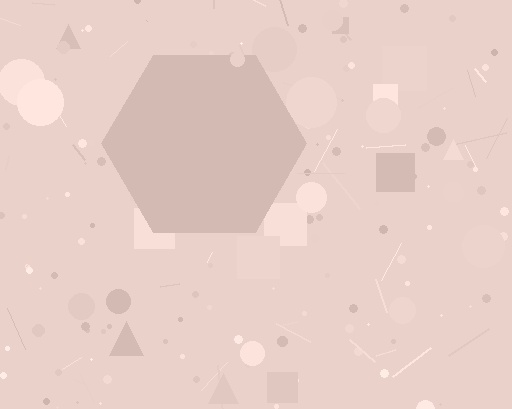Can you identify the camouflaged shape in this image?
The camouflaged shape is a hexagon.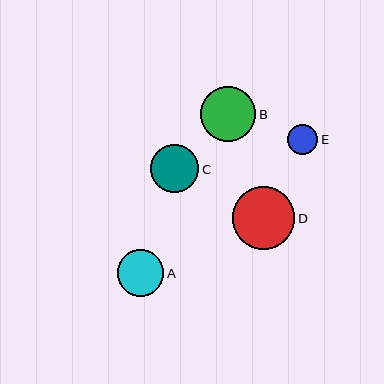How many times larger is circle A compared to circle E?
Circle A is approximately 1.6 times the size of circle E.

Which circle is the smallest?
Circle E is the smallest with a size of approximately 30 pixels.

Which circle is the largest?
Circle D is the largest with a size of approximately 62 pixels.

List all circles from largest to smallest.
From largest to smallest: D, B, C, A, E.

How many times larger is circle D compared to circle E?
Circle D is approximately 2.1 times the size of circle E.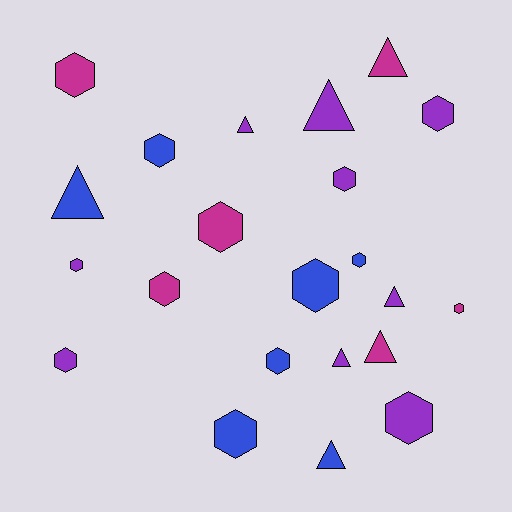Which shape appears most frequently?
Hexagon, with 14 objects.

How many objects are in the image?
There are 22 objects.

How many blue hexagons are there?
There are 5 blue hexagons.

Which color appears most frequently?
Purple, with 9 objects.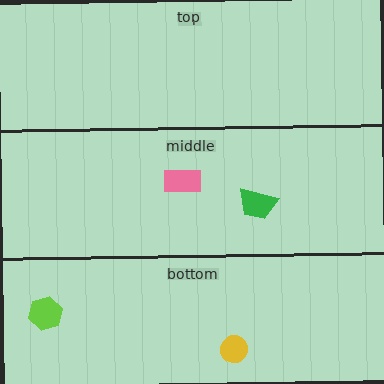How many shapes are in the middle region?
2.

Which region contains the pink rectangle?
The middle region.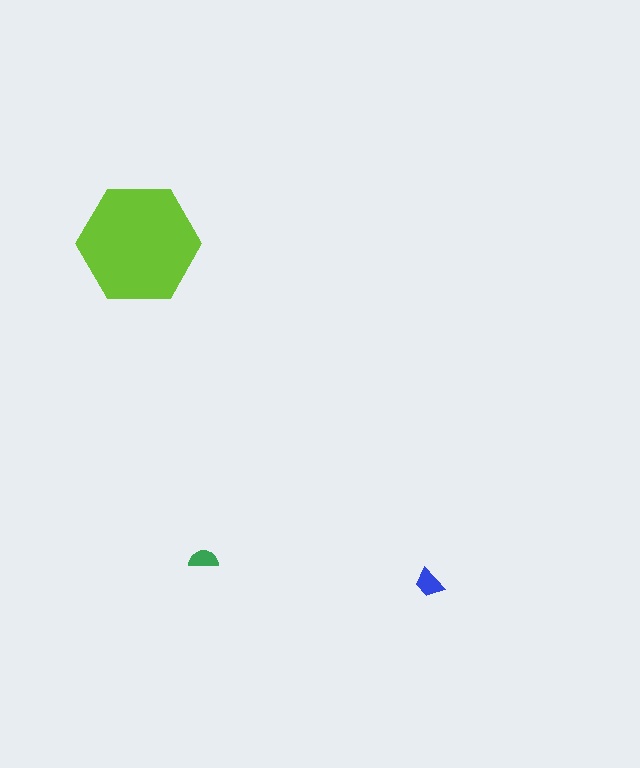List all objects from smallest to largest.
The green semicircle, the blue trapezoid, the lime hexagon.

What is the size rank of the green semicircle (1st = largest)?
3rd.